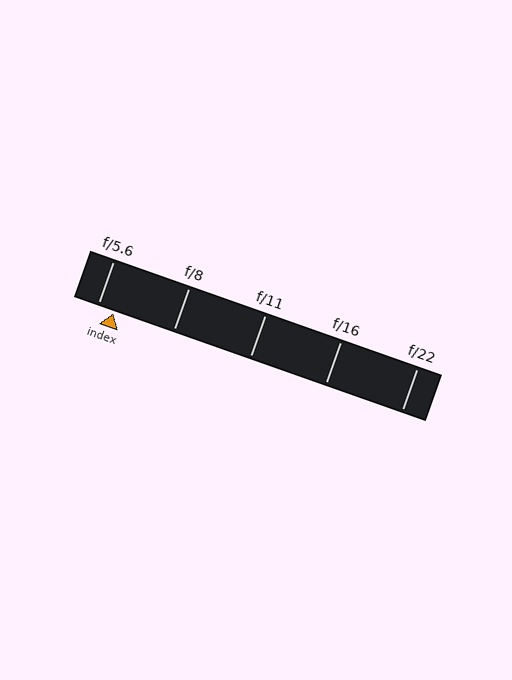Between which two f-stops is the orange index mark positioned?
The index mark is between f/5.6 and f/8.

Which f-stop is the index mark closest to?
The index mark is closest to f/5.6.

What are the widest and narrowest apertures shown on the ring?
The widest aperture shown is f/5.6 and the narrowest is f/22.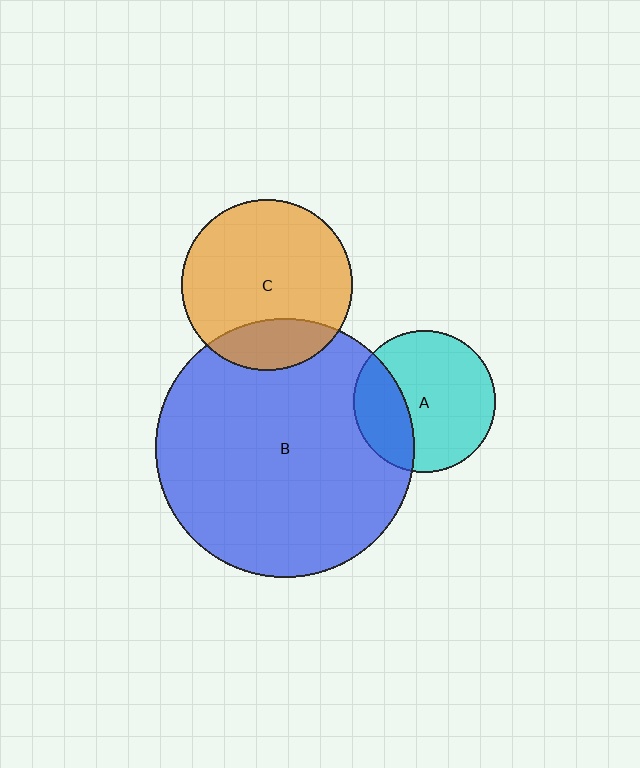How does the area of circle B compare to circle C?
Approximately 2.3 times.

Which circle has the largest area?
Circle B (blue).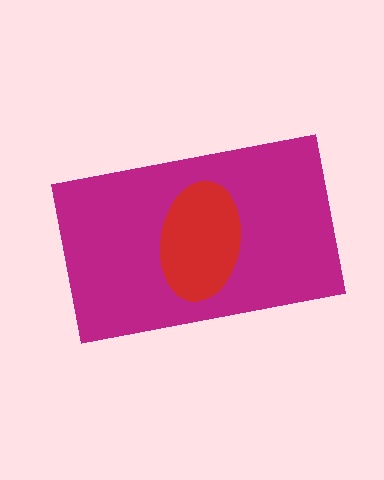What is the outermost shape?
The magenta rectangle.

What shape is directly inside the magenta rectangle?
The red ellipse.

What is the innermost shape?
The red ellipse.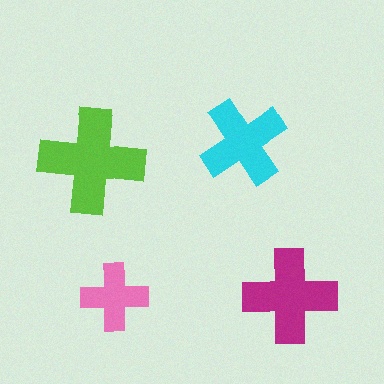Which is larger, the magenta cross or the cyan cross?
The magenta one.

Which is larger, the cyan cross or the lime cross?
The lime one.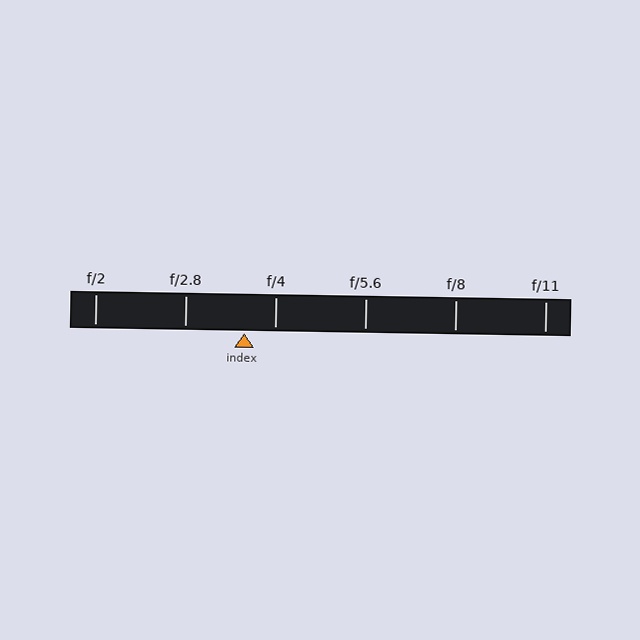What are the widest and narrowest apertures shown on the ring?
The widest aperture shown is f/2 and the narrowest is f/11.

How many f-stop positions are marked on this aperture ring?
There are 6 f-stop positions marked.